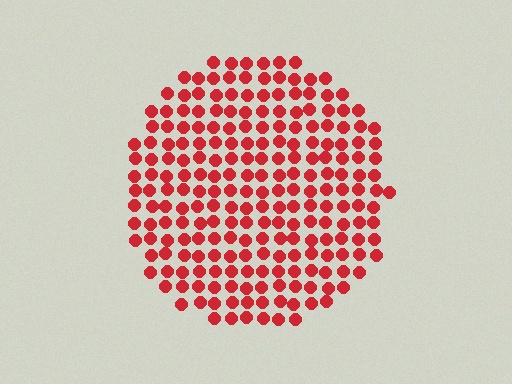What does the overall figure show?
The overall figure shows a circle.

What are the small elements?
The small elements are circles.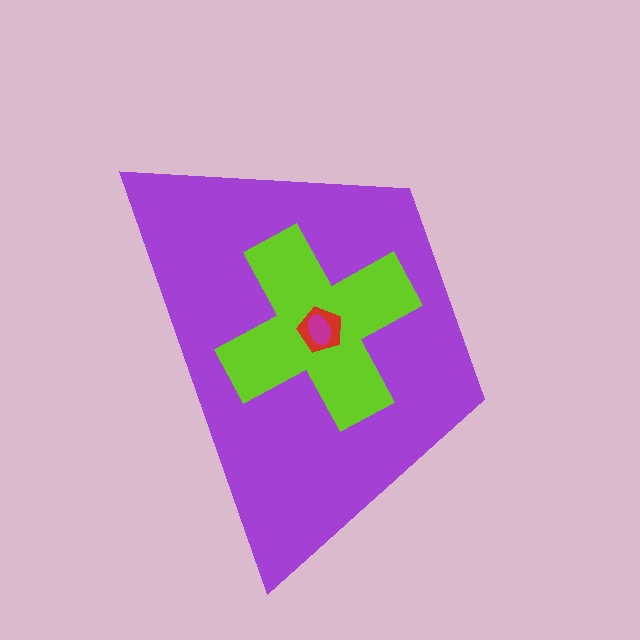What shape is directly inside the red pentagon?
The magenta ellipse.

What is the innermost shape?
The magenta ellipse.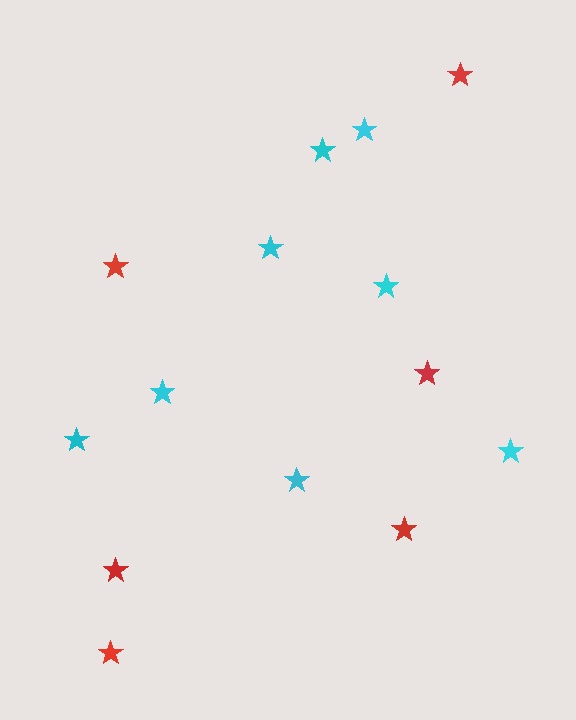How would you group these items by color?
There are 2 groups: one group of red stars (6) and one group of cyan stars (8).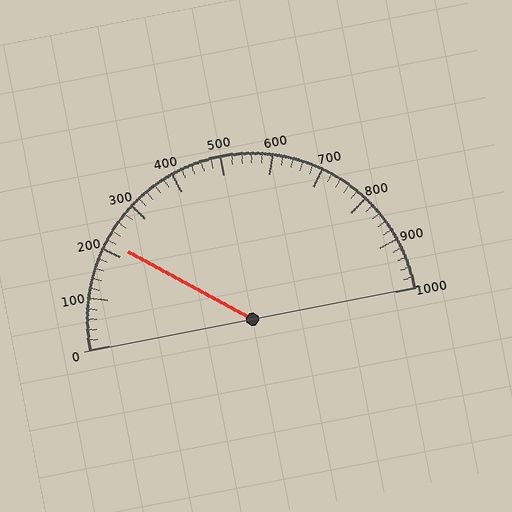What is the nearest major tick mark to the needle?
The nearest major tick mark is 200.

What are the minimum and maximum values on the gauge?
The gauge ranges from 0 to 1000.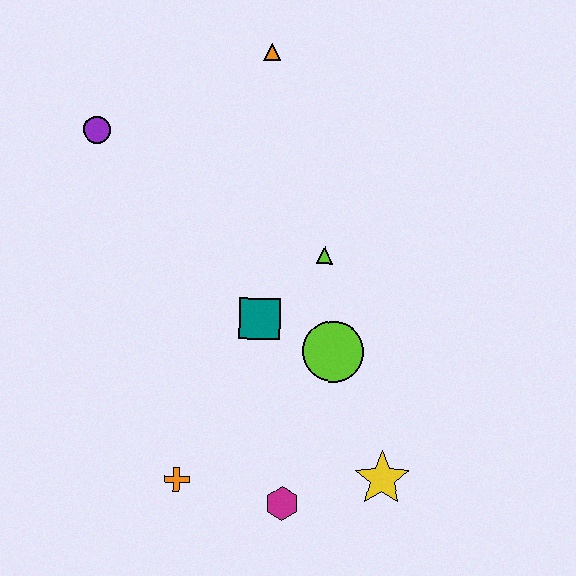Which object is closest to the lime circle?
The teal square is closest to the lime circle.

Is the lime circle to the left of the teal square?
No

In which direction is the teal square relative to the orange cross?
The teal square is above the orange cross.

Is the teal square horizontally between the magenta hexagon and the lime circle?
No